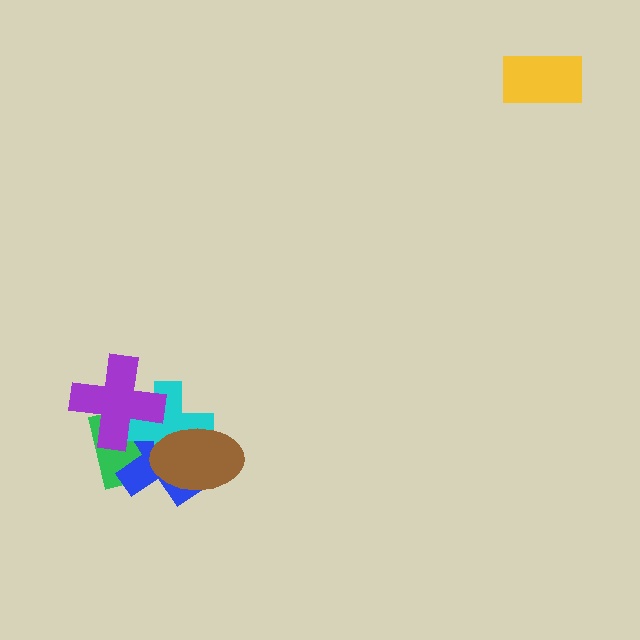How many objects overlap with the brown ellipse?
3 objects overlap with the brown ellipse.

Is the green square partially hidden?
Yes, it is partially covered by another shape.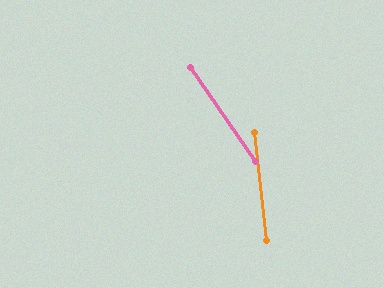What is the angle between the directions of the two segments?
Approximately 28 degrees.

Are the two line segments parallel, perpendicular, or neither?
Neither parallel nor perpendicular — they differ by about 28°.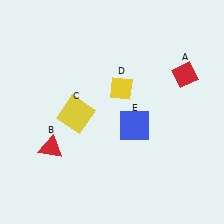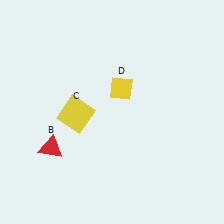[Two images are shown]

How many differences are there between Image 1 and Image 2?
There are 2 differences between the two images.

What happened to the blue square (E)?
The blue square (E) was removed in Image 2. It was in the bottom-right area of Image 1.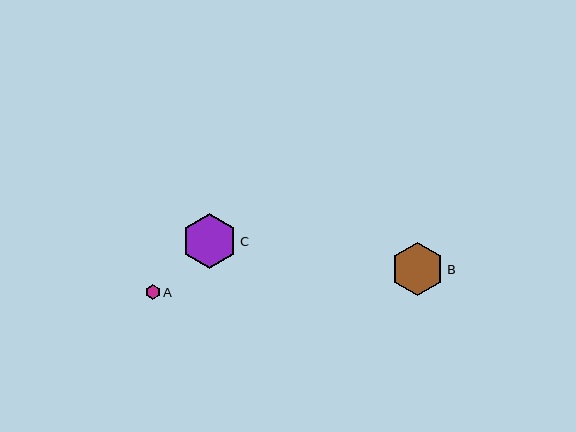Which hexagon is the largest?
Hexagon C is the largest with a size of approximately 55 pixels.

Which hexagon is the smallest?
Hexagon A is the smallest with a size of approximately 15 pixels.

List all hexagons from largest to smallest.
From largest to smallest: C, B, A.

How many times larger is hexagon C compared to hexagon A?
Hexagon C is approximately 3.6 times the size of hexagon A.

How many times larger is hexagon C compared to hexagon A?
Hexagon C is approximately 3.6 times the size of hexagon A.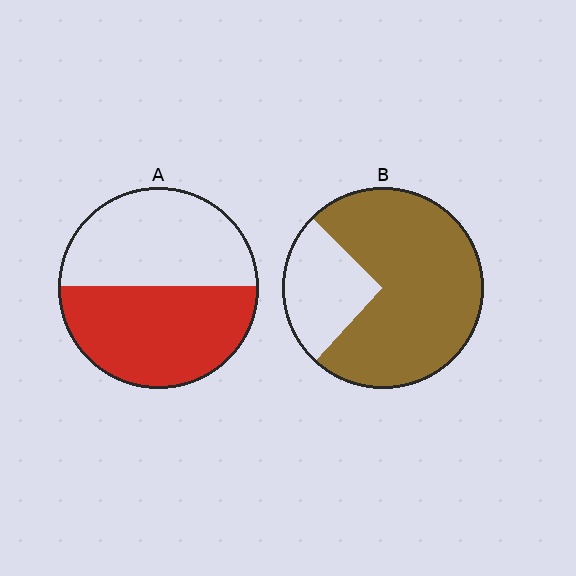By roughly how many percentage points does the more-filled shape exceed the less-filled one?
By roughly 25 percentage points (B over A).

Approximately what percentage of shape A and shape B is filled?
A is approximately 50% and B is approximately 75%.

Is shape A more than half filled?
Roughly half.